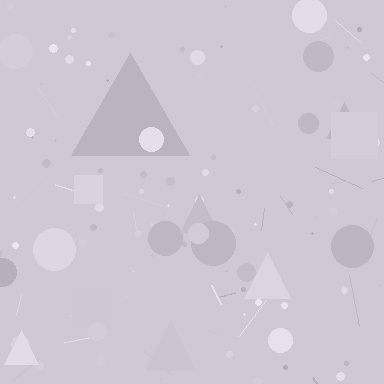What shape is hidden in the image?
A triangle is hidden in the image.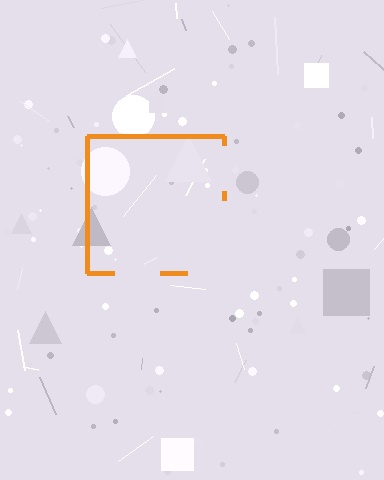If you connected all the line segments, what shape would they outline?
They would outline a square.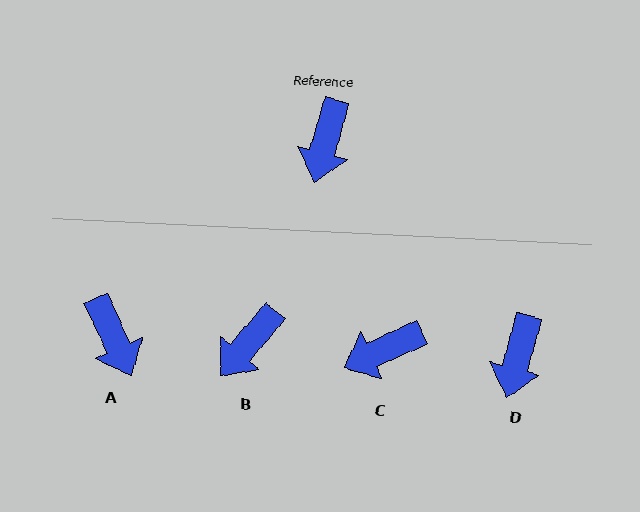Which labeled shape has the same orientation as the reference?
D.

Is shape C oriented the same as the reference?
No, it is off by about 50 degrees.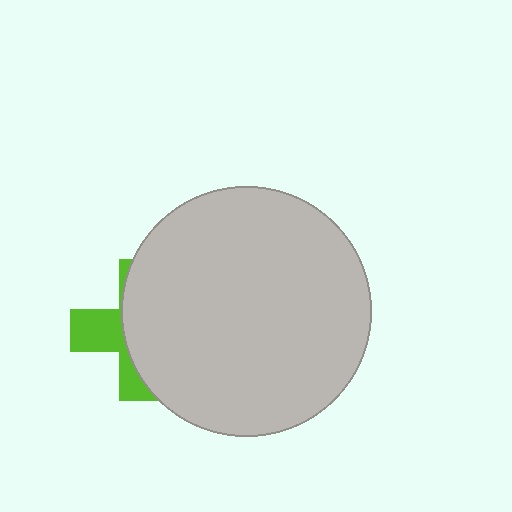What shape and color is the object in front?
The object in front is a light gray circle.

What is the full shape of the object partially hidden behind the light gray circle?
The partially hidden object is a lime cross.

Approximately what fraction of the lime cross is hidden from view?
Roughly 65% of the lime cross is hidden behind the light gray circle.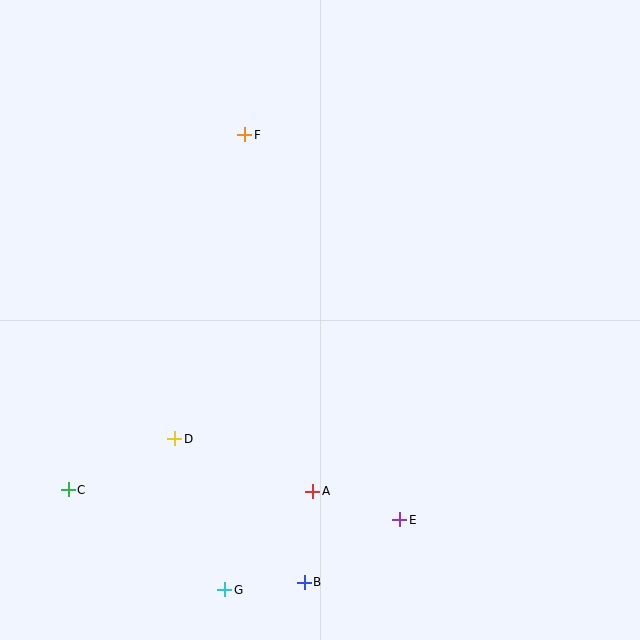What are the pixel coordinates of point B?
Point B is at (304, 582).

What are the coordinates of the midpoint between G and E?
The midpoint between G and E is at (312, 555).